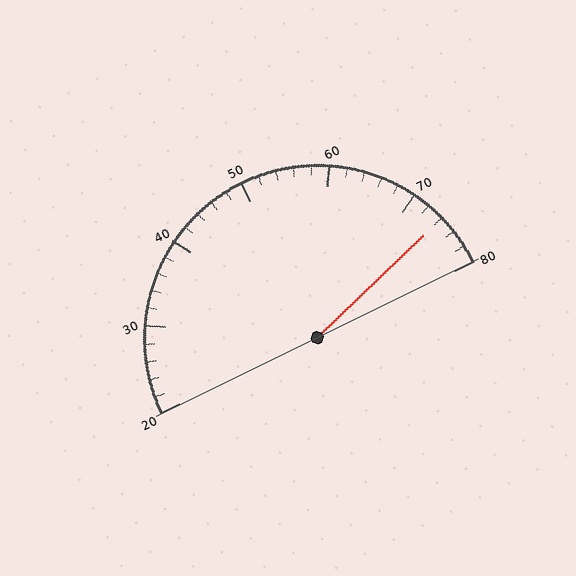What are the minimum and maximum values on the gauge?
The gauge ranges from 20 to 80.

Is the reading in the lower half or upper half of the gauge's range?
The reading is in the upper half of the range (20 to 80).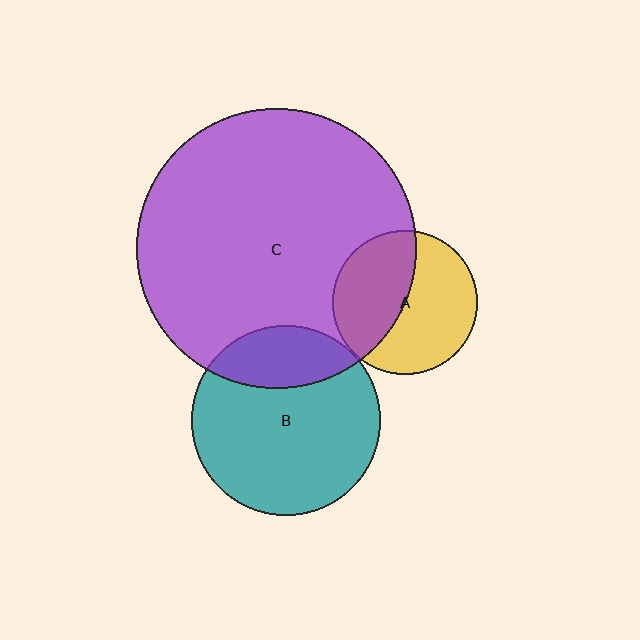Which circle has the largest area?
Circle C (purple).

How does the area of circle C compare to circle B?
Approximately 2.2 times.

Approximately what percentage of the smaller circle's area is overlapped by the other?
Approximately 45%.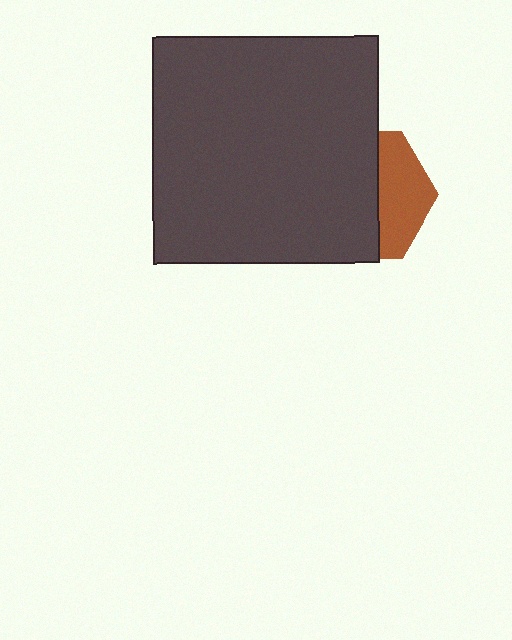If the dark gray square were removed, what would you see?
You would see the complete brown hexagon.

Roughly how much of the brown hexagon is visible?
A small part of it is visible (roughly 38%).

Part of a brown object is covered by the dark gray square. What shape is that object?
It is a hexagon.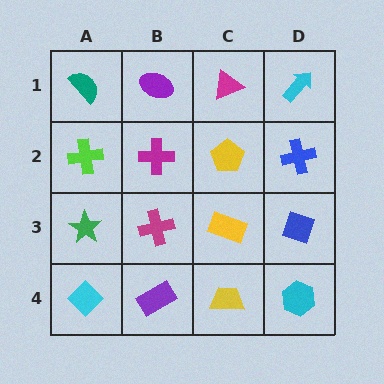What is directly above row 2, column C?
A magenta triangle.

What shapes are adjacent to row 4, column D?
A blue diamond (row 3, column D), a yellow trapezoid (row 4, column C).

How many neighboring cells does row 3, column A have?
3.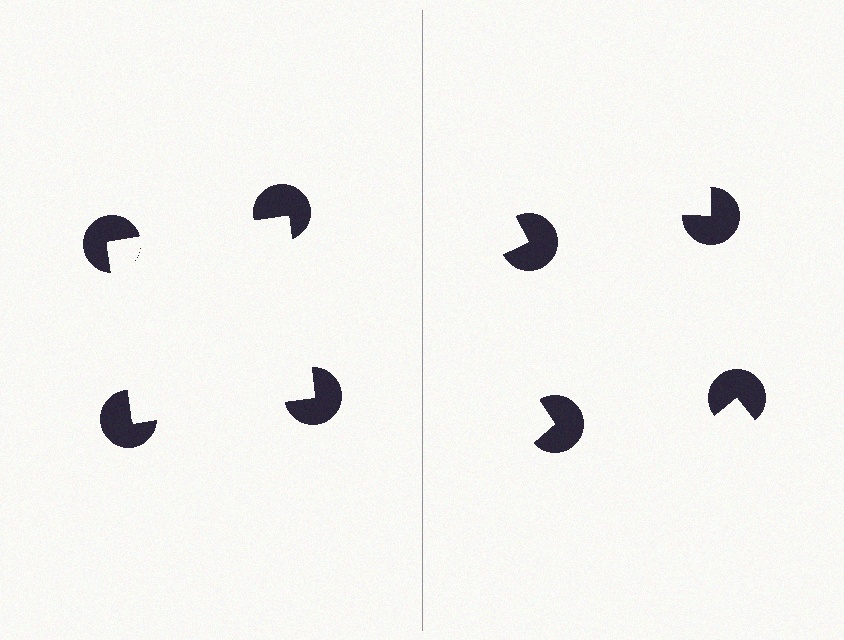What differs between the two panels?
The pac-man discs are positioned identically on both sides; only the wedge orientations differ. On the left they align to a square; on the right they are misaligned.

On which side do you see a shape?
An illusory square appears on the left side. On the right side the wedge cuts are rotated, so no coherent shape forms.